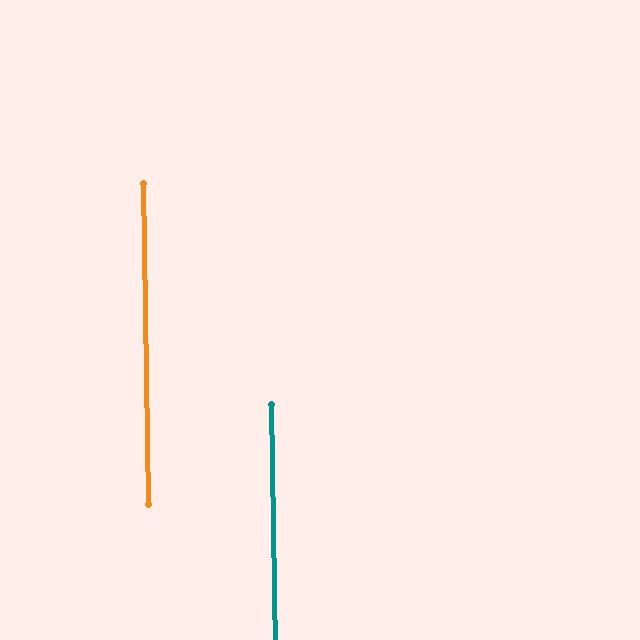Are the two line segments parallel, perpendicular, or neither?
Parallel — their directions differ by only 0.2°.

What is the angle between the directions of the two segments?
Approximately 0 degrees.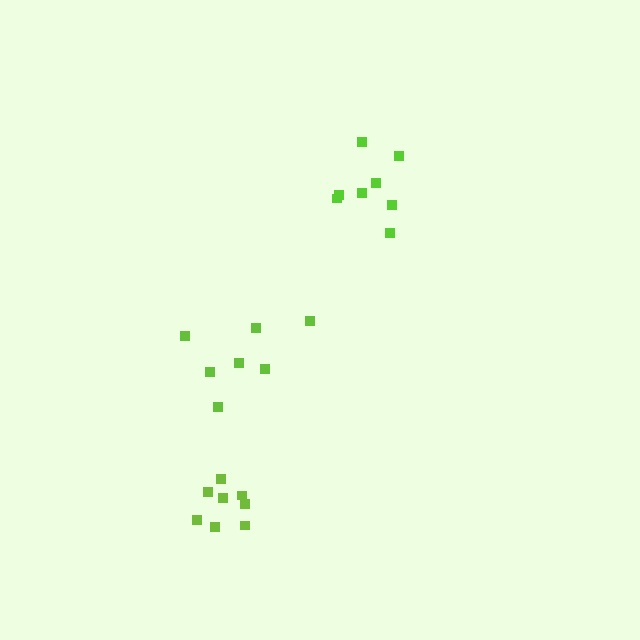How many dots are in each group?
Group 1: 7 dots, Group 2: 8 dots, Group 3: 8 dots (23 total).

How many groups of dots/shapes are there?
There are 3 groups.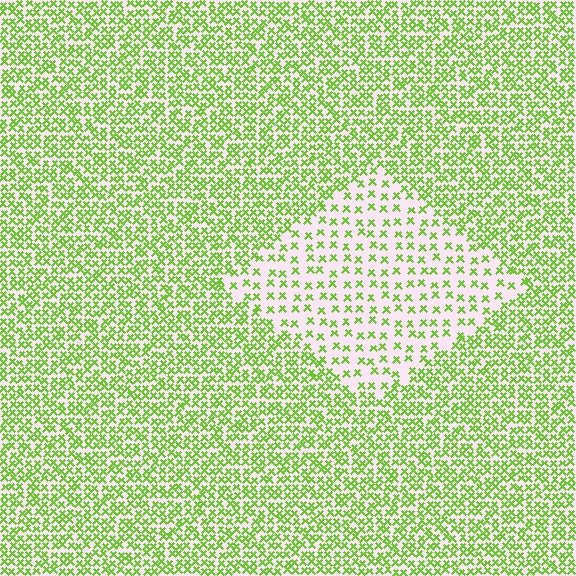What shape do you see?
I see a diamond.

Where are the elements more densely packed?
The elements are more densely packed outside the diamond boundary.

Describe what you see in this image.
The image contains small lime elements arranged at two different densities. A diamond-shaped region is visible where the elements are less densely packed than the surrounding area.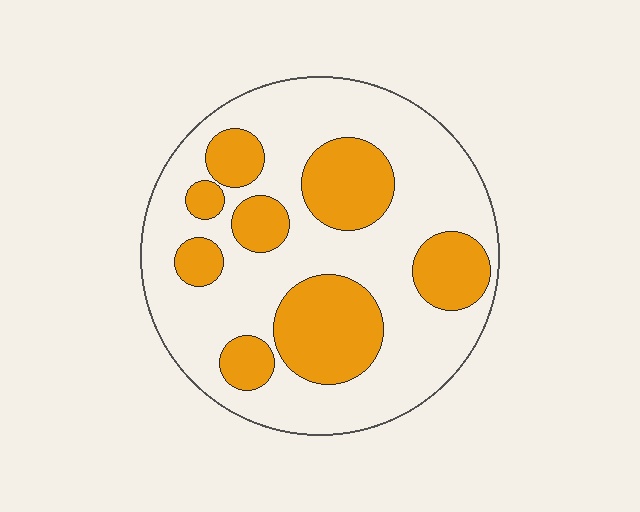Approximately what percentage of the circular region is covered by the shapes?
Approximately 30%.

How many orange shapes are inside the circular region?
8.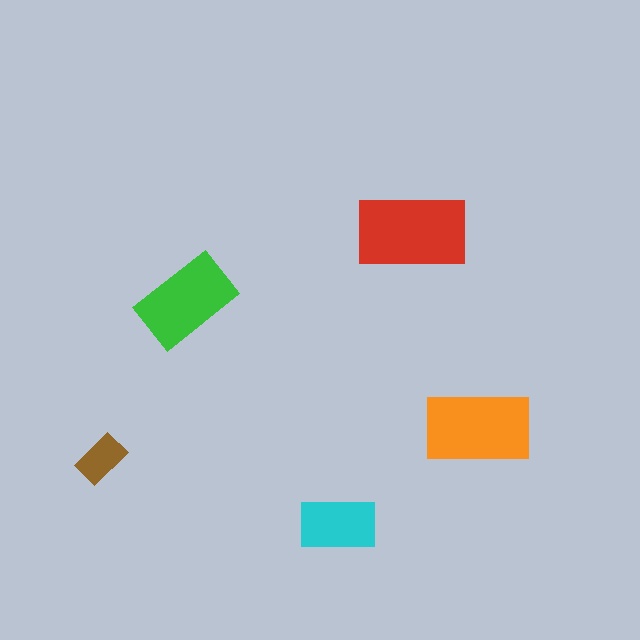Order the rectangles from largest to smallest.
the red one, the orange one, the green one, the cyan one, the brown one.